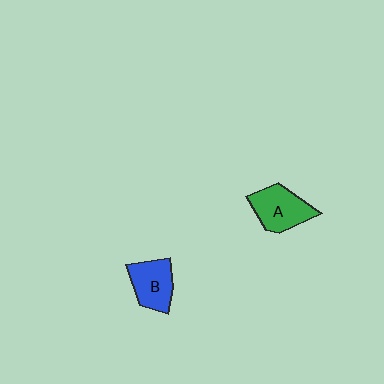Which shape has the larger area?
Shape A (green).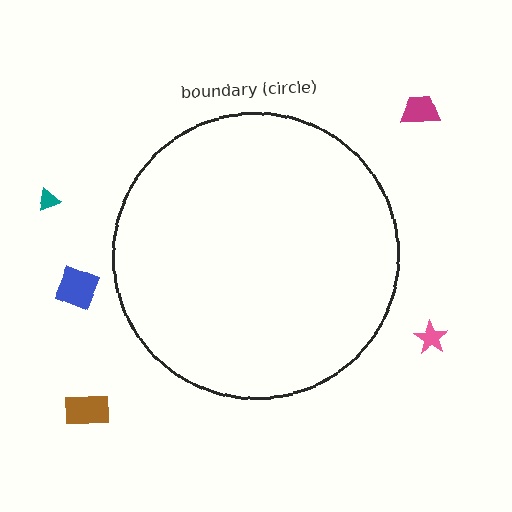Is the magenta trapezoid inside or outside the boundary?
Outside.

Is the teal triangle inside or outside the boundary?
Outside.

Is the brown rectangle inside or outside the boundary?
Outside.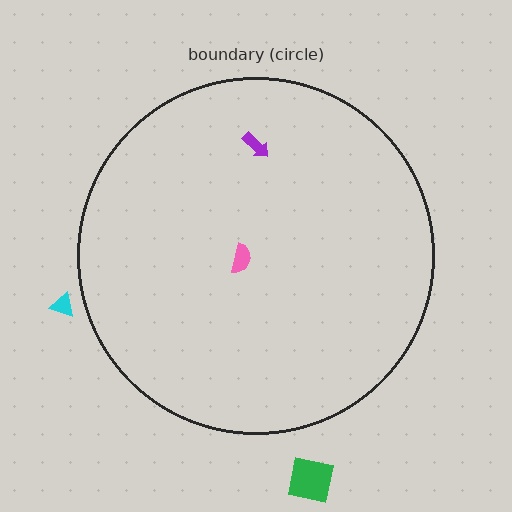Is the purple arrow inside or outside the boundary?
Inside.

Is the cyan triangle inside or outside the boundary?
Outside.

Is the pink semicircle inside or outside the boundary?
Inside.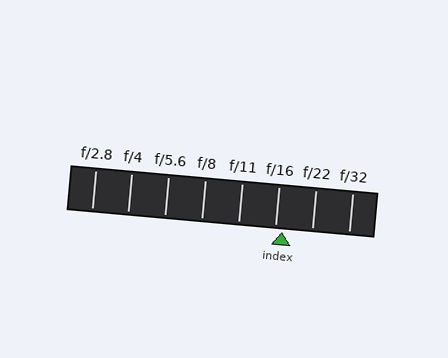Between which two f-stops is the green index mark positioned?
The index mark is between f/16 and f/22.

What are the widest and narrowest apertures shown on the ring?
The widest aperture shown is f/2.8 and the narrowest is f/32.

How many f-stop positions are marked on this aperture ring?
There are 8 f-stop positions marked.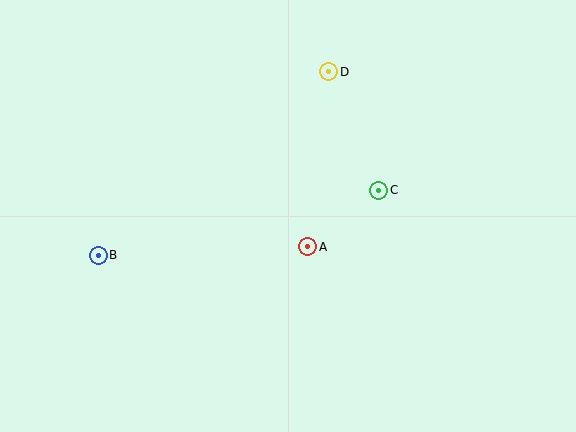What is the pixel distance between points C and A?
The distance between C and A is 91 pixels.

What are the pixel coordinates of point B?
Point B is at (98, 255).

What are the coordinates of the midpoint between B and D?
The midpoint between B and D is at (213, 163).